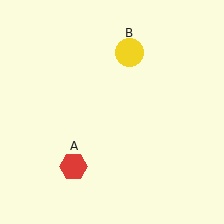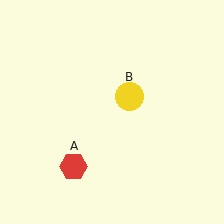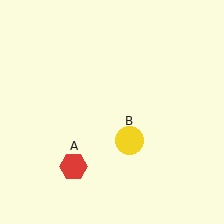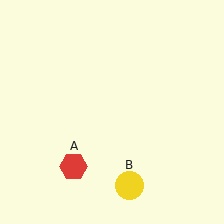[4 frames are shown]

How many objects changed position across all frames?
1 object changed position: yellow circle (object B).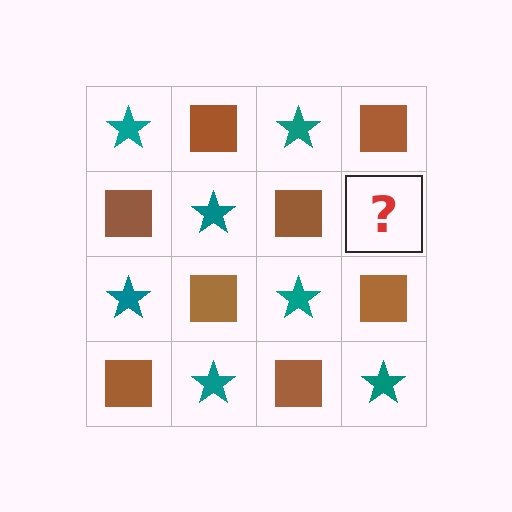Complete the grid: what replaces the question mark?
The question mark should be replaced with a teal star.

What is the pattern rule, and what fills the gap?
The rule is that it alternates teal star and brown square in a checkerboard pattern. The gap should be filled with a teal star.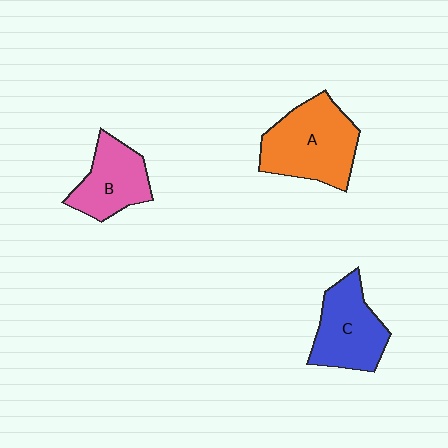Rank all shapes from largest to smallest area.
From largest to smallest: A (orange), C (blue), B (pink).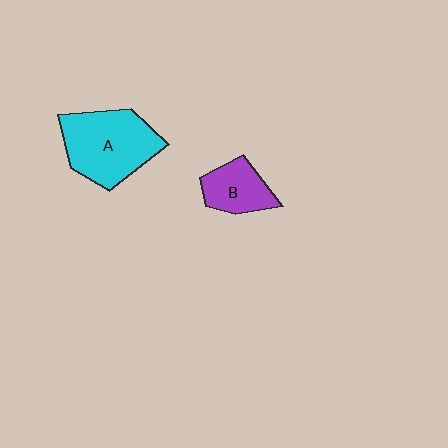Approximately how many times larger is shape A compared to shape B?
Approximately 1.9 times.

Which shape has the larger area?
Shape A (cyan).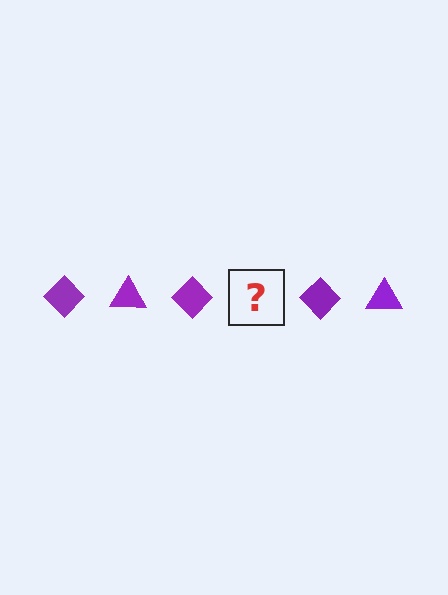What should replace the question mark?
The question mark should be replaced with a purple triangle.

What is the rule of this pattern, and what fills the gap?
The rule is that the pattern cycles through diamond, triangle shapes in purple. The gap should be filled with a purple triangle.